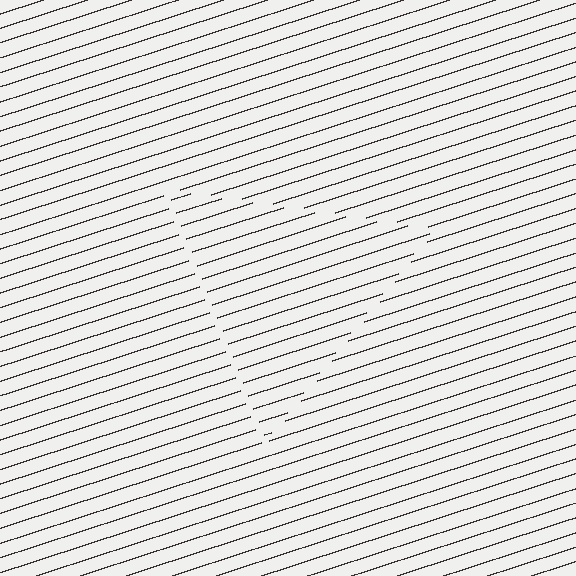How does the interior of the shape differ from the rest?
The interior of the shape contains the same grating, shifted by half a period — the contour is defined by the phase discontinuity where line-ends from the inner and outer gratings abut.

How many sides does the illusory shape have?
3 sides — the line-ends trace a triangle.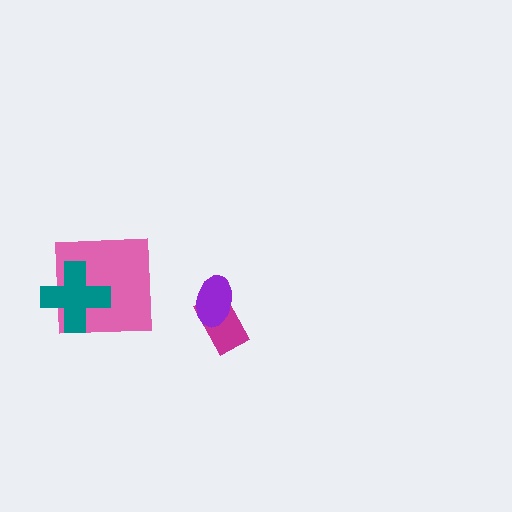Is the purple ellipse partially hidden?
No, no other shape covers it.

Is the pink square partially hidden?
Yes, it is partially covered by another shape.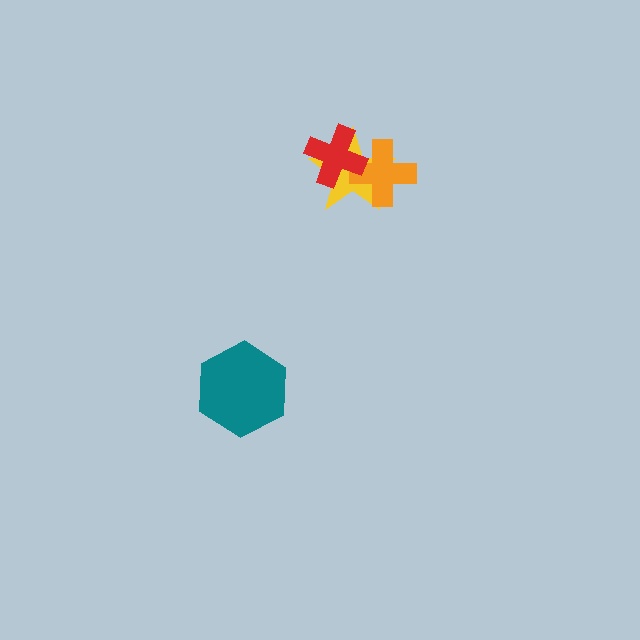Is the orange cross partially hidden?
Yes, it is partially covered by another shape.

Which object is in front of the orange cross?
The red cross is in front of the orange cross.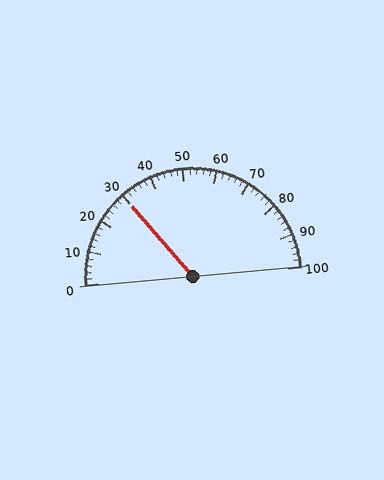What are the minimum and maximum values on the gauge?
The gauge ranges from 0 to 100.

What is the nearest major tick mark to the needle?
The nearest major tick mark is 30.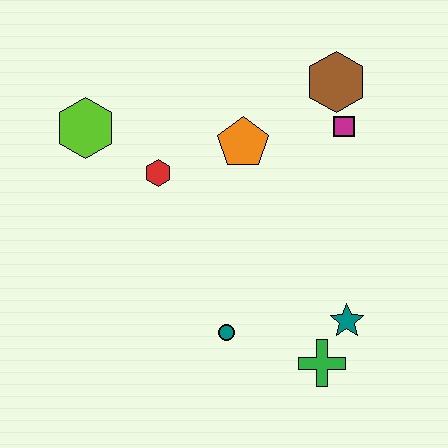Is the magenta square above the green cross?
Yes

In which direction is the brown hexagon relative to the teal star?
The brown hexagon is above the teal star.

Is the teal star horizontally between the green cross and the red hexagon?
No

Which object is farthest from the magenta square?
The lime hexagon is farthest from the magenta square.